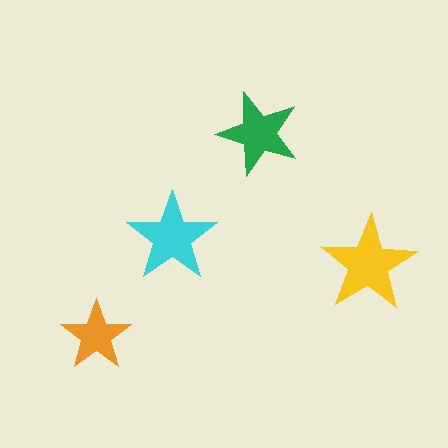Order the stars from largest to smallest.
the yellow one, the cyan one, the green one, the orange one.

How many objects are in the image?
There are 4 objects in the image.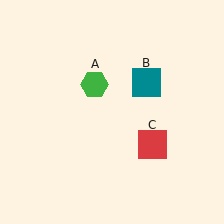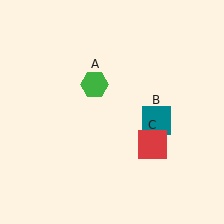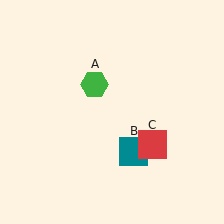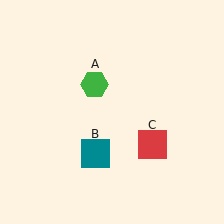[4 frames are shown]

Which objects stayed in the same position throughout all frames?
Green hexagon (object A) and red square (object C) remained stationary.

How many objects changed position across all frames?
1 object changed position: teal square (object B).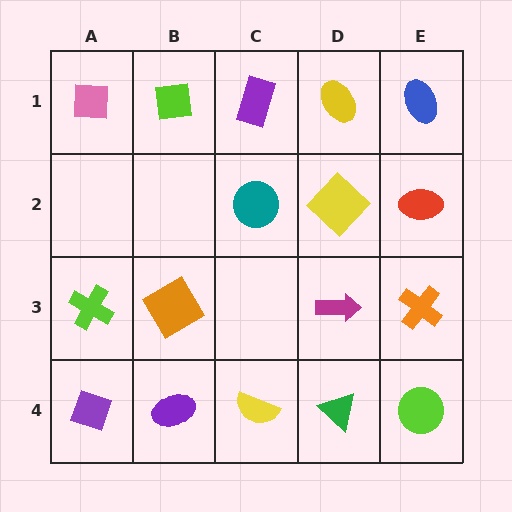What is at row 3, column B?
An orange diamond.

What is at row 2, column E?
A red ellipse.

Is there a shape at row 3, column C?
No, that cell is empty.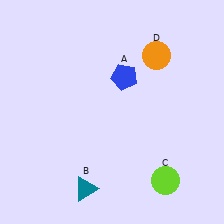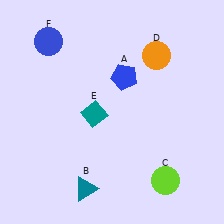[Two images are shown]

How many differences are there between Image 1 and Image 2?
There are 2 differences between the two images.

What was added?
A teal diamond (E), a blue circle (F) were added in Image 2.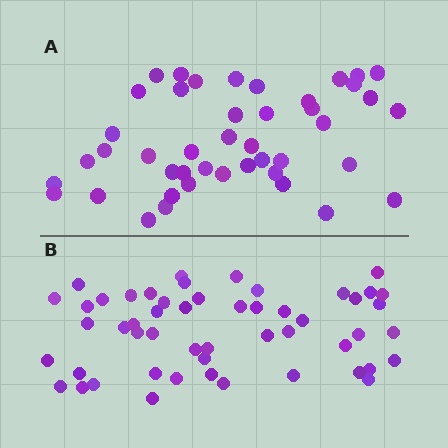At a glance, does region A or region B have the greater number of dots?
Region B (the bottom region) has more dots.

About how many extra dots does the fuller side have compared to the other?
Region B has roughly 8 or so more dots than region A.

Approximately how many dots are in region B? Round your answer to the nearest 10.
About 50 dots. (The exact count is 52, which rounds to 50.)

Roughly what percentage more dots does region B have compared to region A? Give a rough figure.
About 20% more.